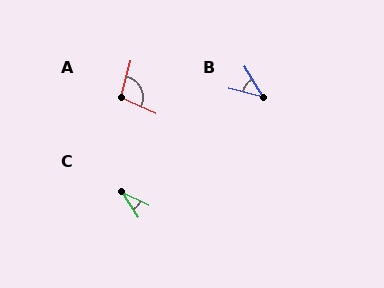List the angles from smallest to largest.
C (29°), B (45°), A (100°).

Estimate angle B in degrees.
Approximately 45 degrees.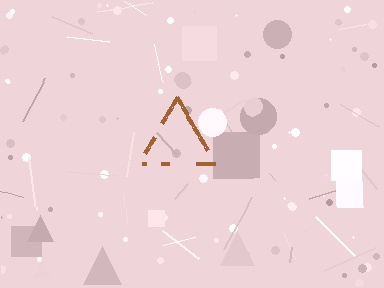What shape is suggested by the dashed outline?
The dashed outline suggests a triangle.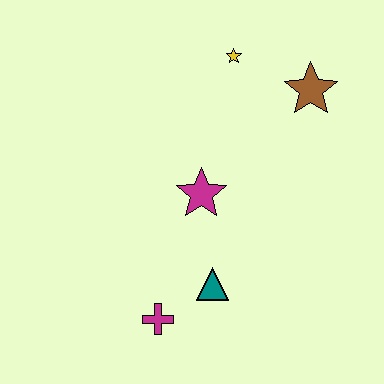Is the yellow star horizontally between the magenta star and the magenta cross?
No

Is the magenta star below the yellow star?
Yes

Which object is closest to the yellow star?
The brown star is closest to the yellow star.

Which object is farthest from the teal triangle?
The yellow star is farthest from the teal triangle.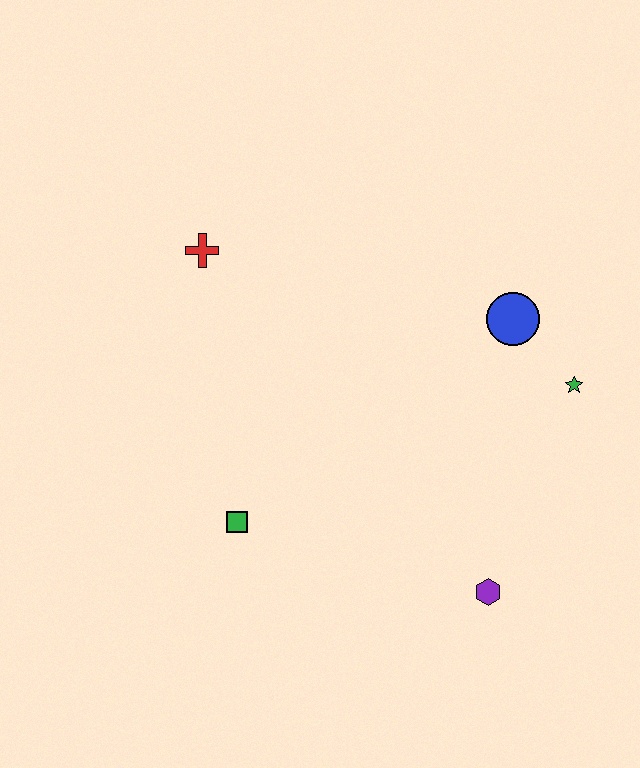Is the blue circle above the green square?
Yes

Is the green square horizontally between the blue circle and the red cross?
Yes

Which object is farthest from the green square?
The green star is farthest from the green square.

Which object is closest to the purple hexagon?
The green star is closest to the purple hexagon.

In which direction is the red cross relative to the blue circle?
The red cross is to the left of the blue circle.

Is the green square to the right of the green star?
No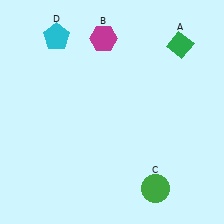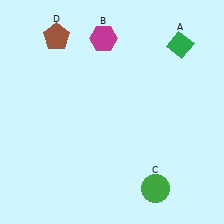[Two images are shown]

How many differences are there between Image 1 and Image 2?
There is 1 difference between the two images.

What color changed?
The pentagon (D) changed from cyan in Image 1 to brown in Image 2.